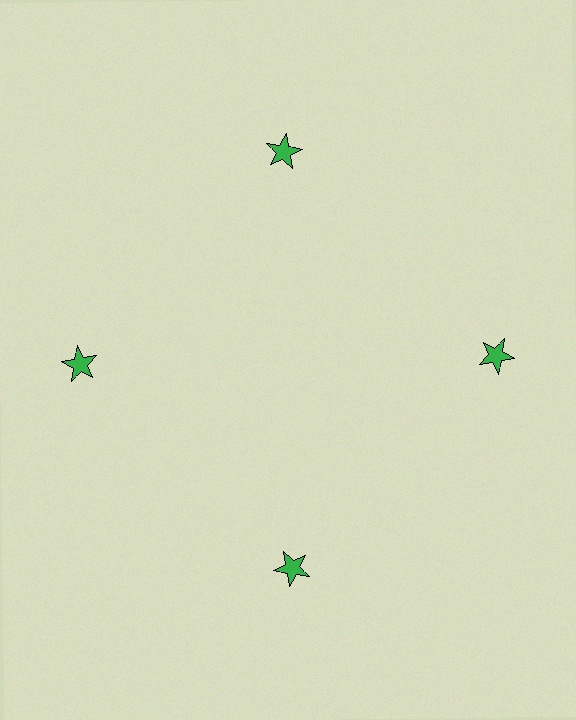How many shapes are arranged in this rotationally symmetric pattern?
There are 4 shapes, arranged in 4 groups of 1.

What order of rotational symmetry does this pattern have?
This pattern has 4-fold rotational symmetry.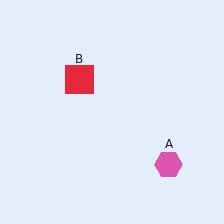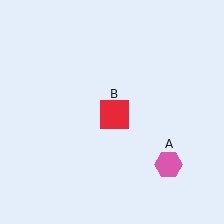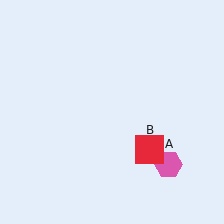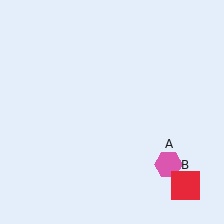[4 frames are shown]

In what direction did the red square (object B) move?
The red square (object B) moved down and to the right.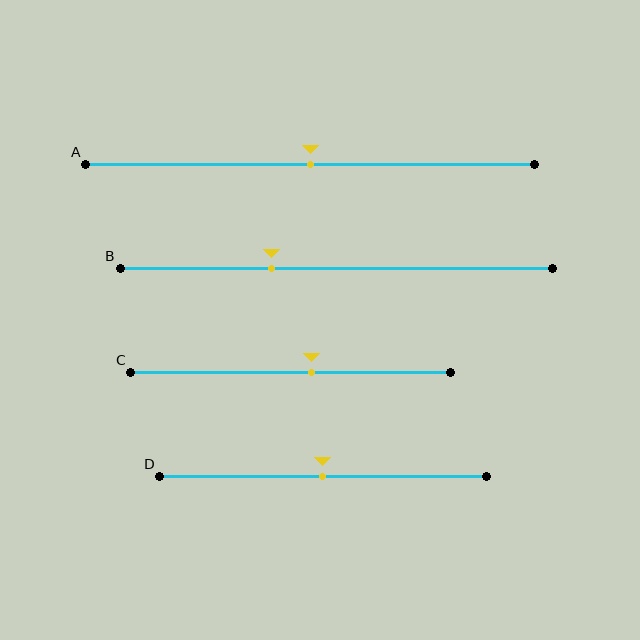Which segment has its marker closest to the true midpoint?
Segment A has its marker closest to the true midpoint.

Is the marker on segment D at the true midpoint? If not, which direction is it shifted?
Yes, the marker on segment D is at the true midpoint.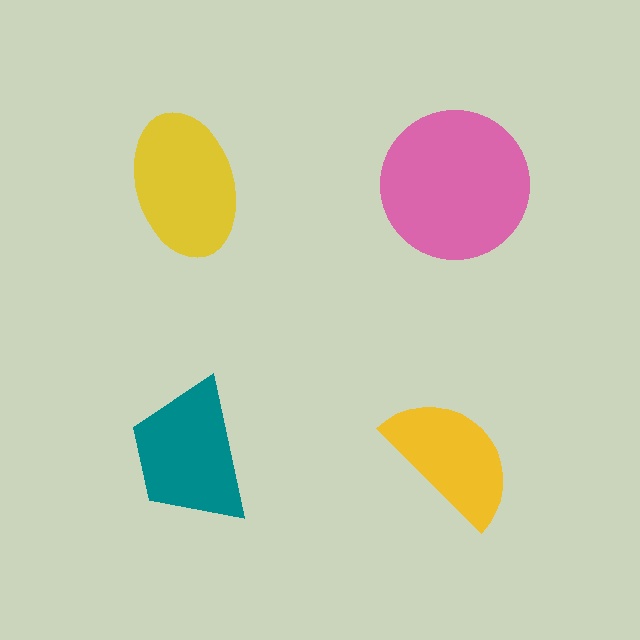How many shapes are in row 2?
2 shapes.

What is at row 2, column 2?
A yellow semicircle.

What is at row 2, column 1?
A teal trapezoid.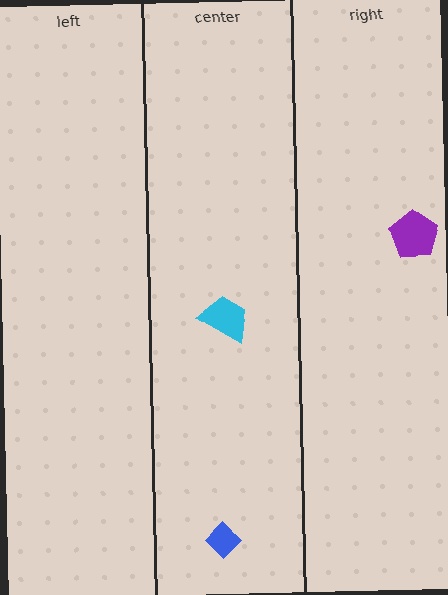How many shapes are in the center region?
2.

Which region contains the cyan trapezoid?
The center region.